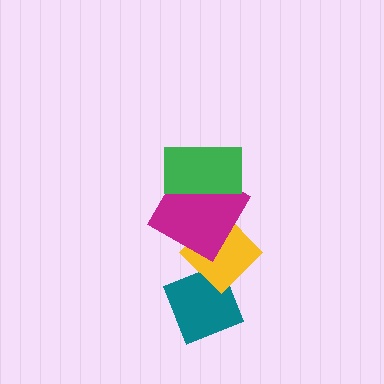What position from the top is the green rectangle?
The green rectangle is 1st from the top.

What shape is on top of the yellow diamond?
The magenta square is on top of the yellow diamond.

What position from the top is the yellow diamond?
The yellow diamond is 3rd from the top.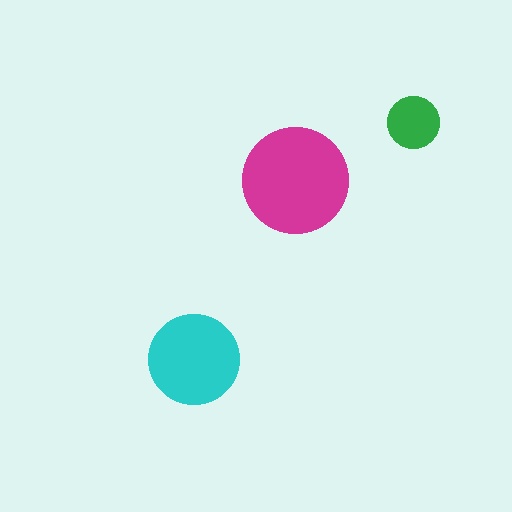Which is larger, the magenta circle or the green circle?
The magenta one.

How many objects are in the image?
There are 3 objects in the image.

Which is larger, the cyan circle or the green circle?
The cyan one.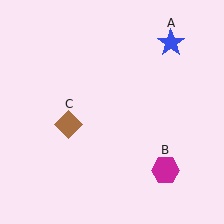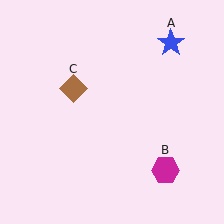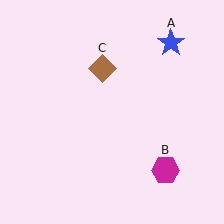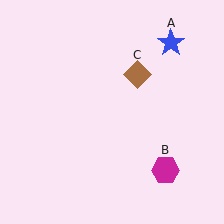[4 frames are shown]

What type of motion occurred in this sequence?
The brown diamond (object C) rotated clockwise around the center of the scene.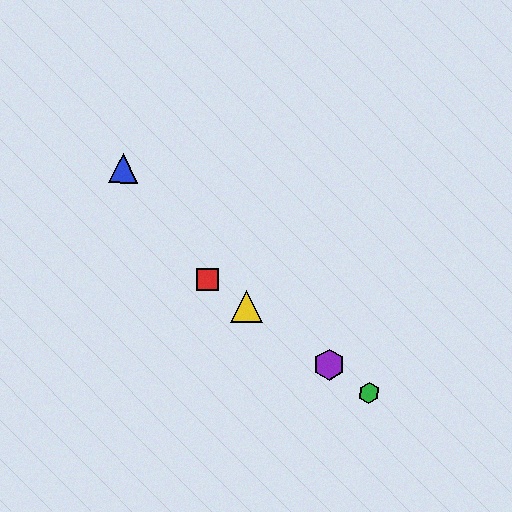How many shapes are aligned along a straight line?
4 shapes (the red square, the green hexagon, the yellow triangle, the purple hexagon) are aligned along a straight line.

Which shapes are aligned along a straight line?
The red square, the green hexagon, the yellow triangle, the purple hexagon are aligned along a straight line.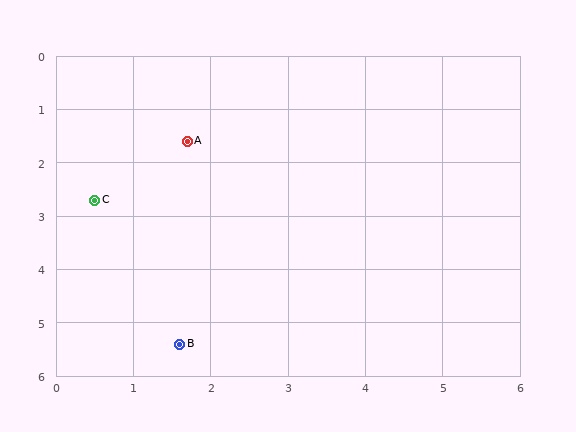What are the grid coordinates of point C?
Point C is at approximately (0.5, 2.7).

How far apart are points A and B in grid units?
Points A and B are about 3.8 grid units apart.